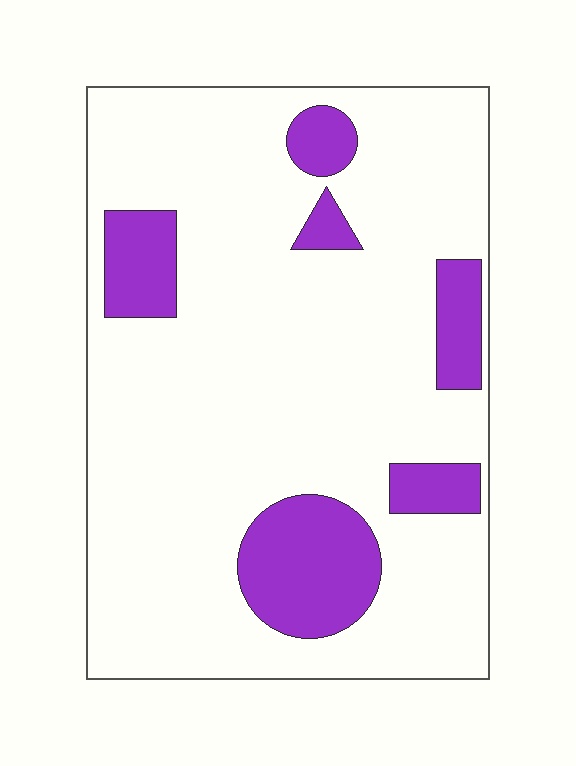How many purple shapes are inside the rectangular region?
6.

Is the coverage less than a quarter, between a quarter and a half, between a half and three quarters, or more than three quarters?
Less than a quarter.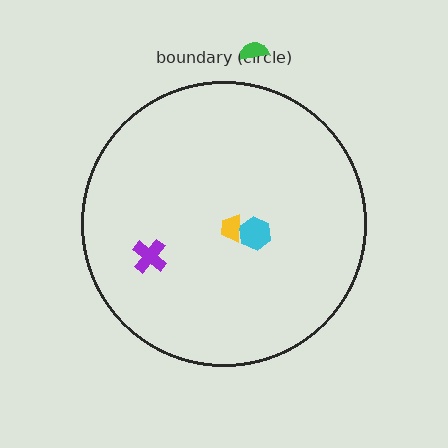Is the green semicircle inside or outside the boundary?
Outside.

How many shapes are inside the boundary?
3 inside, 1 outside.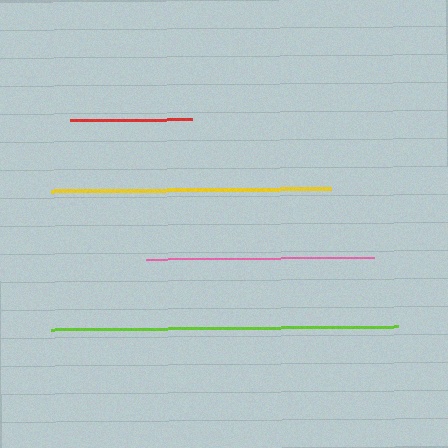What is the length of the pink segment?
The pink segment is approximately 228 pixels long.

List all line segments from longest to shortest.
From longest to shortest: lime, yellow, pink, red.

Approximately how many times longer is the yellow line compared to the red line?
The yellow line is approximately 2.3 times the length of the red line.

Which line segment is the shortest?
The red line is the shortest at approximately 122 pixels.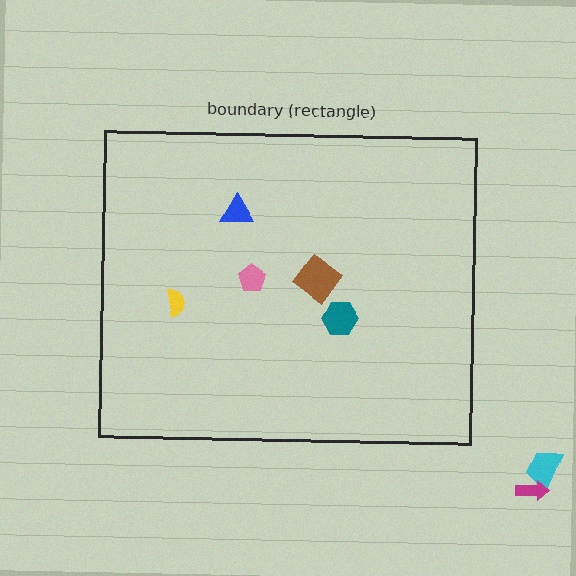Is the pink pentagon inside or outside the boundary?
Inside.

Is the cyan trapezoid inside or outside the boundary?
Outside.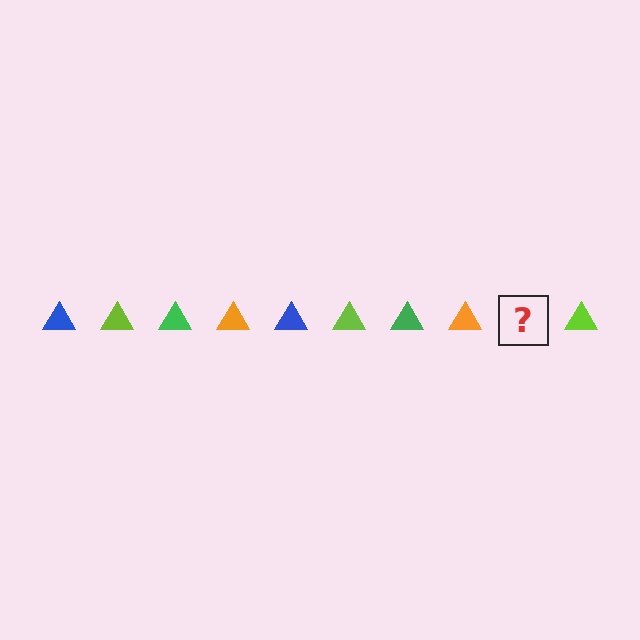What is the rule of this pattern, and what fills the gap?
The rule is that the pattern cycles through blue, lime, green, orange triangles. The gap should be filled with a blue triangle.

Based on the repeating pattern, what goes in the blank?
The blank should be a blue triangle.